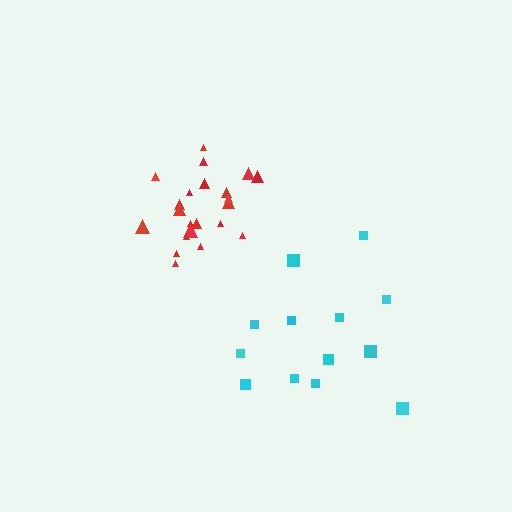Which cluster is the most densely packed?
Red.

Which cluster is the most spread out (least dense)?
Cyan.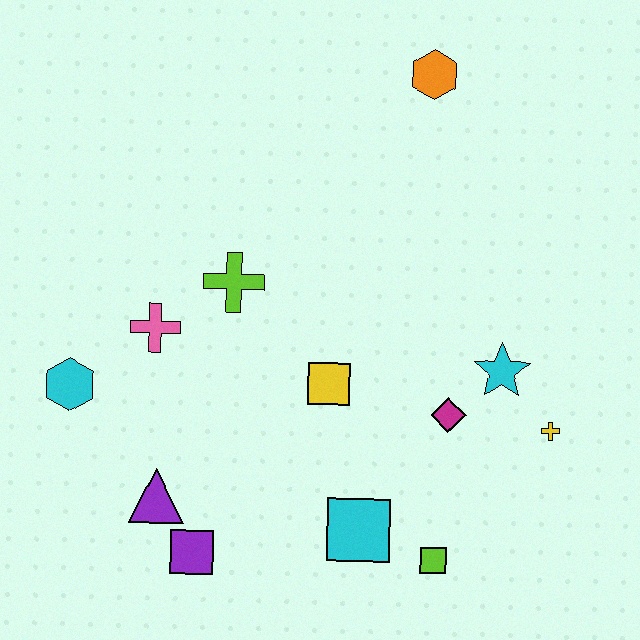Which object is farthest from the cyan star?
The cyan hexagon is farthest from the cyan star.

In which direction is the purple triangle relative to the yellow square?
The purple triangle is to the left of the yellow square.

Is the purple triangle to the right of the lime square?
No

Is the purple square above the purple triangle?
No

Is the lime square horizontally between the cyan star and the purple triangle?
Yes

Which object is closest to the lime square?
The cyan square is closest to the lime square.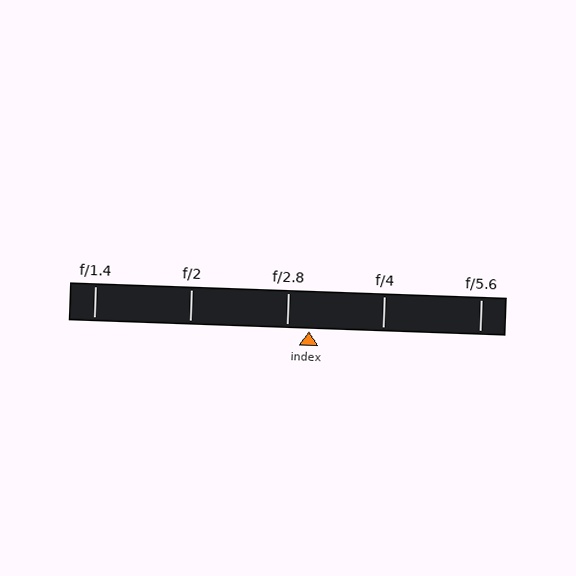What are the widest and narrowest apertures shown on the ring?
The widest aperture shown is f/1.4 and the narrowest is f/5.6.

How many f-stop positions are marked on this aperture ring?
There are 5 f-stop positions marked.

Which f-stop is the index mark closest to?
The index mark is closest to f/2.8.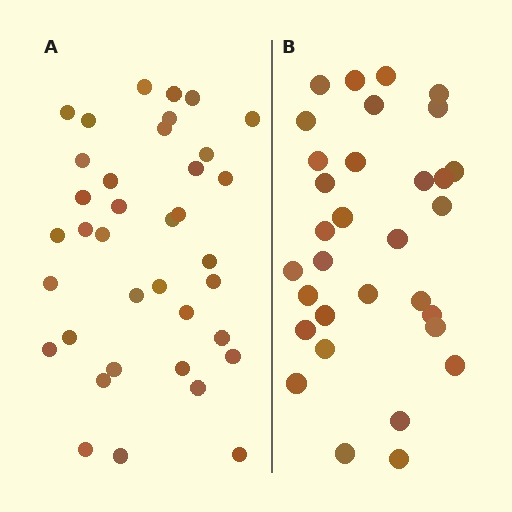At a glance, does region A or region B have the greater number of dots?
Region A (the left region) has more dots.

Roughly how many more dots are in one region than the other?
Region A has about 5 more dots than region B.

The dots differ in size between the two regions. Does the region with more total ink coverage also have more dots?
No. Region B has more total ink coverage because its dots are larger, but region A actually contains more individual dots. Total area can be misleading — the number of items is what matters here.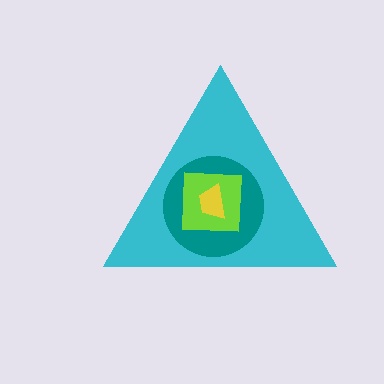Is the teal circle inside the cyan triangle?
Yes.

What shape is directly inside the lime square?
The yellow trapezoid.